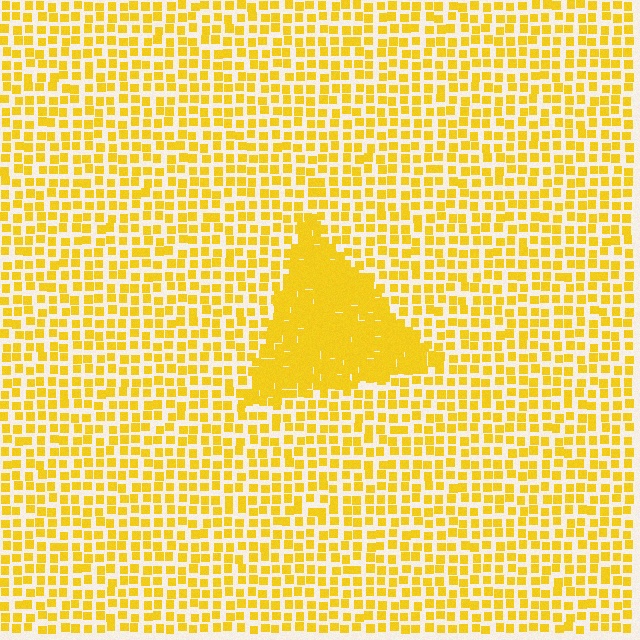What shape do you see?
I see a triangle.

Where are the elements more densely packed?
The elements are more densely packed inside the triangle boundary.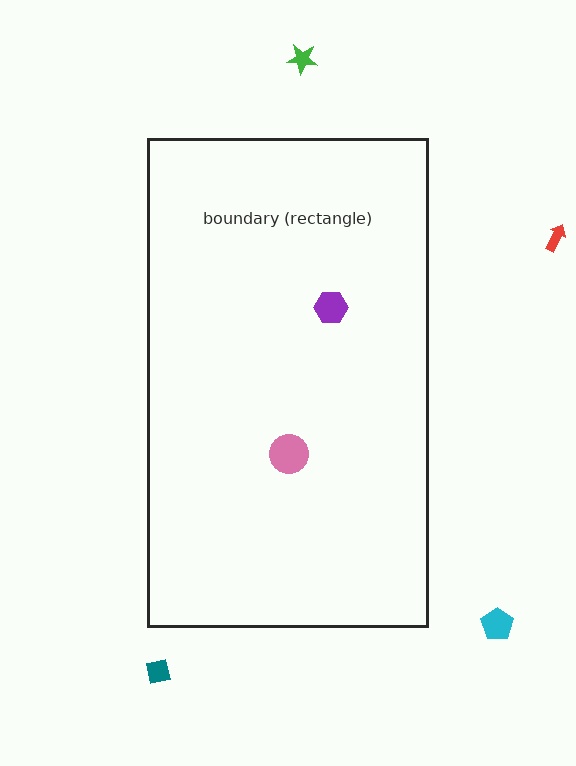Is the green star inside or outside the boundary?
Outside.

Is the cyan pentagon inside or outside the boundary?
Outside.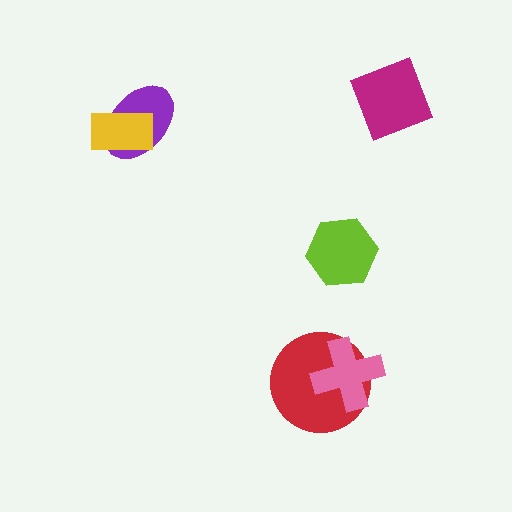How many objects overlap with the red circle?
1 object overlaps with the red circle.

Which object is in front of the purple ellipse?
The yellow rectangle is in front of the purple ellipse.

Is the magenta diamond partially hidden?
No, no other shape covers it.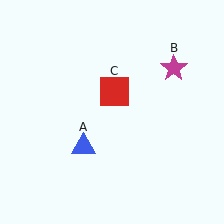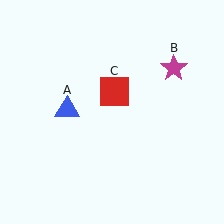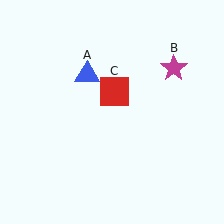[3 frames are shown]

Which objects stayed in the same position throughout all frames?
Magenta star (object B) and red square (object C) remained stationary.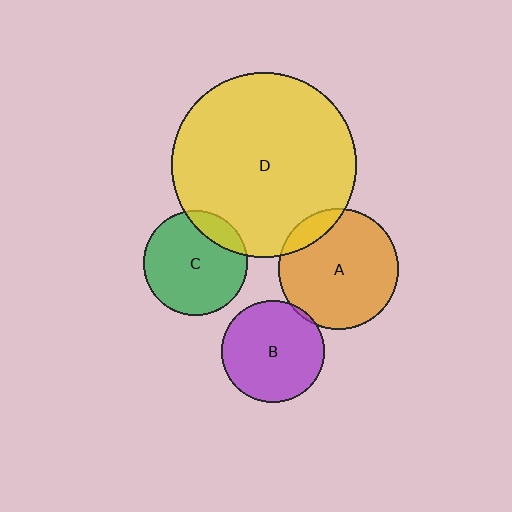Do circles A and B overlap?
Yes.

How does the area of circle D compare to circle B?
Approximately 3.2 times.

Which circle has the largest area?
Circle D (yellow).